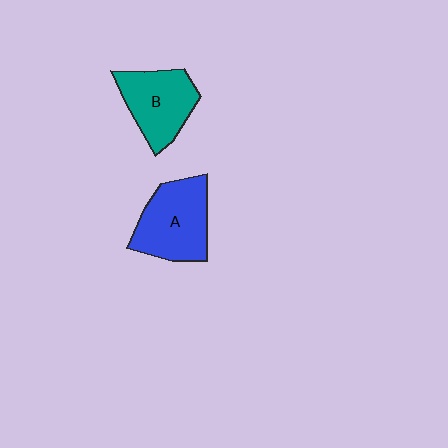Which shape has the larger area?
Shape A (blue).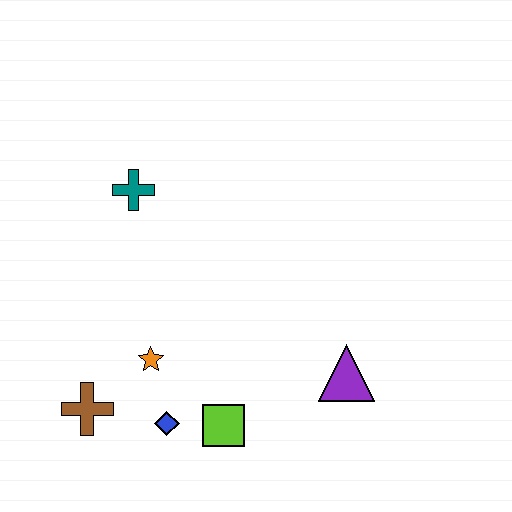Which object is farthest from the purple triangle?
The teal cross is farthest from the purple triangle.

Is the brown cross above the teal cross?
No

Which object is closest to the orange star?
The blue diamond is closest to the orange star.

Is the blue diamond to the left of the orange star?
No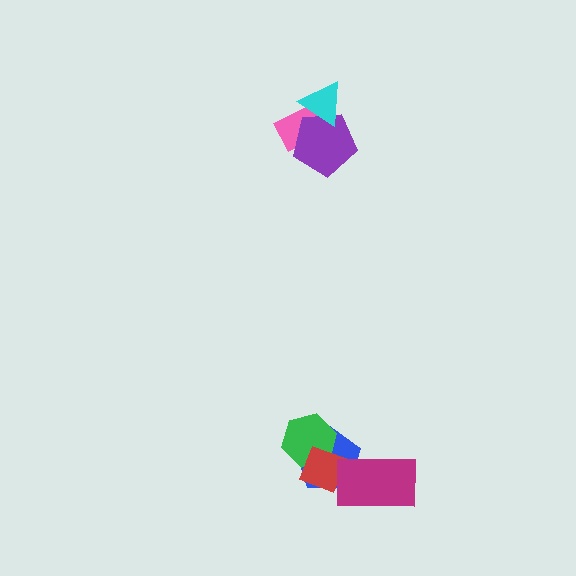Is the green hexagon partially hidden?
Yes, it is partially covered by another shape.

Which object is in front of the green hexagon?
The red diamond is in front of the green hexagon.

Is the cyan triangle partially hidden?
No, no other shape covers it.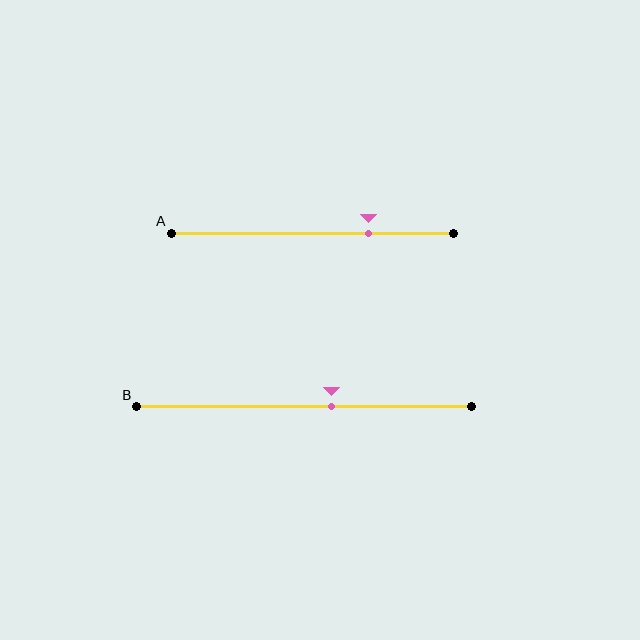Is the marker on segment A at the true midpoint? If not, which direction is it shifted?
No, the marker on segment A is shifted to the right by about 20% of the segment length.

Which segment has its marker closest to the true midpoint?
Segment B has its marker closest to the true midpoint.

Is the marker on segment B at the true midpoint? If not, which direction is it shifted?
No, the marker on segment B is shifted to the right by about 8% of the segment length.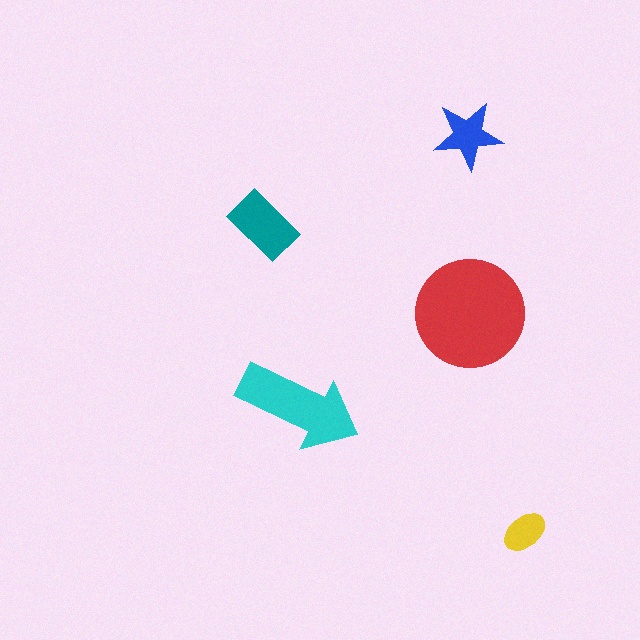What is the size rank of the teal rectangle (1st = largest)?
3rd.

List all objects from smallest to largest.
The yellow ellipse, the blue star, the teal rectangle, the cyan arrow, the red circle.